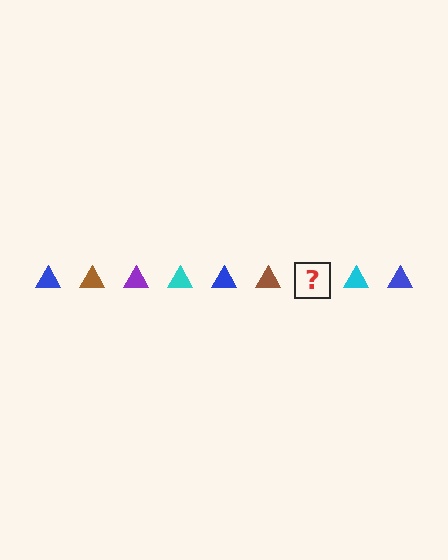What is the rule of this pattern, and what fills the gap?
The rule is that the pattern cycles through blue, brown, purple, cyan triangles. The gap should be filled with a purple triangle.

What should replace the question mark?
The question mark should be replaced with a purple triangle.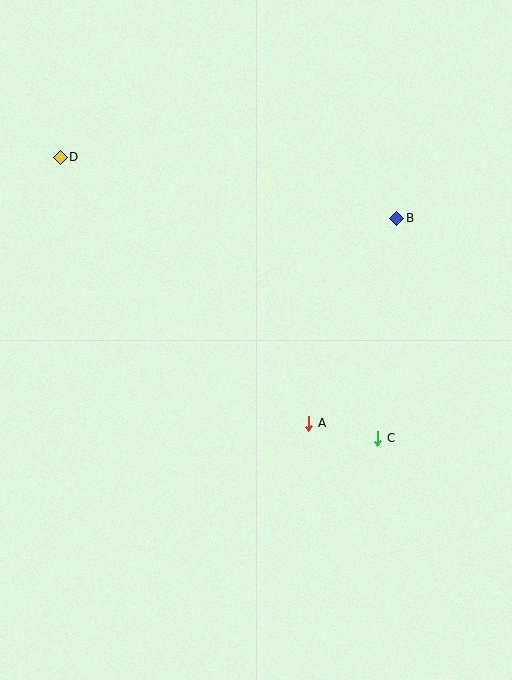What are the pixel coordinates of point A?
Point A is at (309, 423).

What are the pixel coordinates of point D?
Point D is at (60, 157).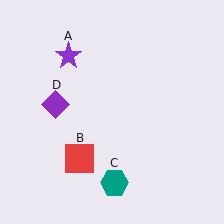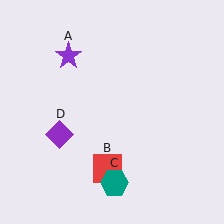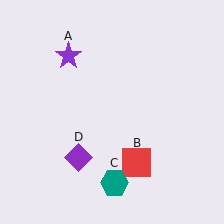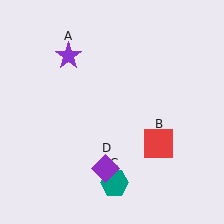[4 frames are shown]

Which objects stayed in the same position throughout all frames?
Purple star (object A) and teal hexagon (object C) remained stationary.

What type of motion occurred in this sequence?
The red square (object B), purple diamond (object D) rotated counterclockwise around the center of the scene.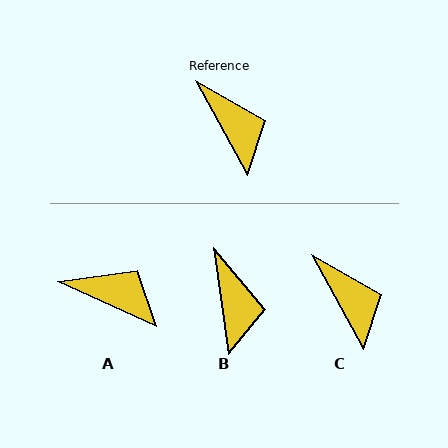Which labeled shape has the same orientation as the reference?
C.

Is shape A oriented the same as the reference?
No, it is off by about 37 degrees.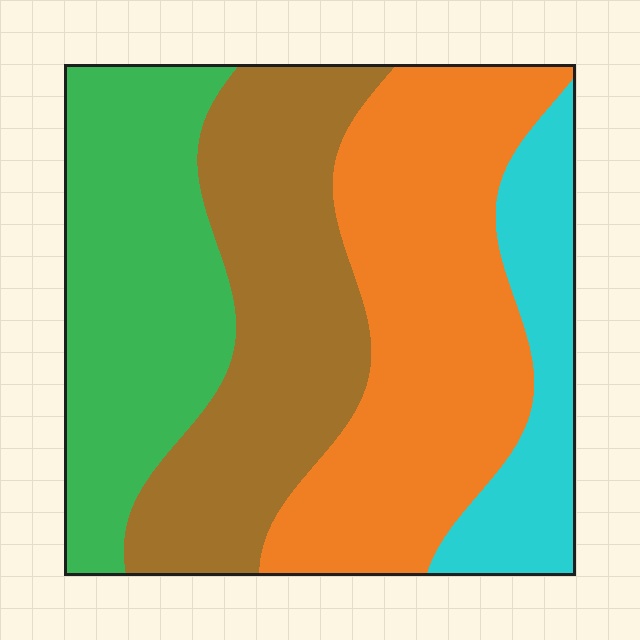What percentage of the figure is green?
Green covers roughly 25% of the figure.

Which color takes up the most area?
Orange, at roughly 35%.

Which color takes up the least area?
Cyan, at roughly 15%.